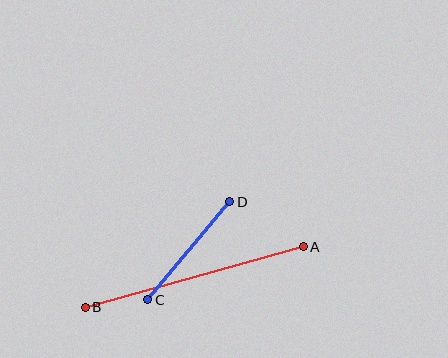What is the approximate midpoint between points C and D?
The midpoint is at approximately (189, 251) pixels.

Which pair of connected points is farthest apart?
Points A and B are farthest apart.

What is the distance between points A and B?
The distance is approximately 226 pixels.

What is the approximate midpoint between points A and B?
The midpoint is at approximately (194, 277) pixels.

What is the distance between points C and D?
The distance is approximately 128 pixels.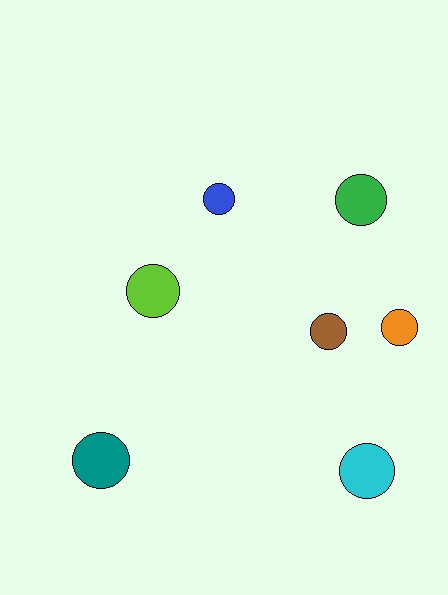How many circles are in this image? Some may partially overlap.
There are 7 circles.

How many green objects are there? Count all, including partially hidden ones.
There is 1 green object.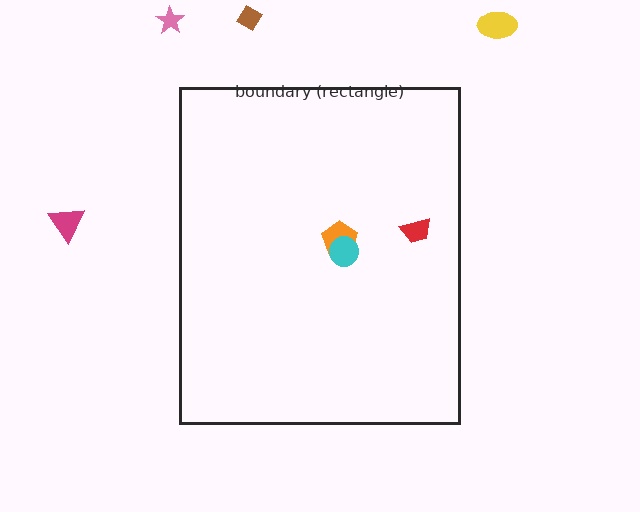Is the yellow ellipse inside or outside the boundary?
Outside.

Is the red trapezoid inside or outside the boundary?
Inside.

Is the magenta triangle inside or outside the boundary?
Outside.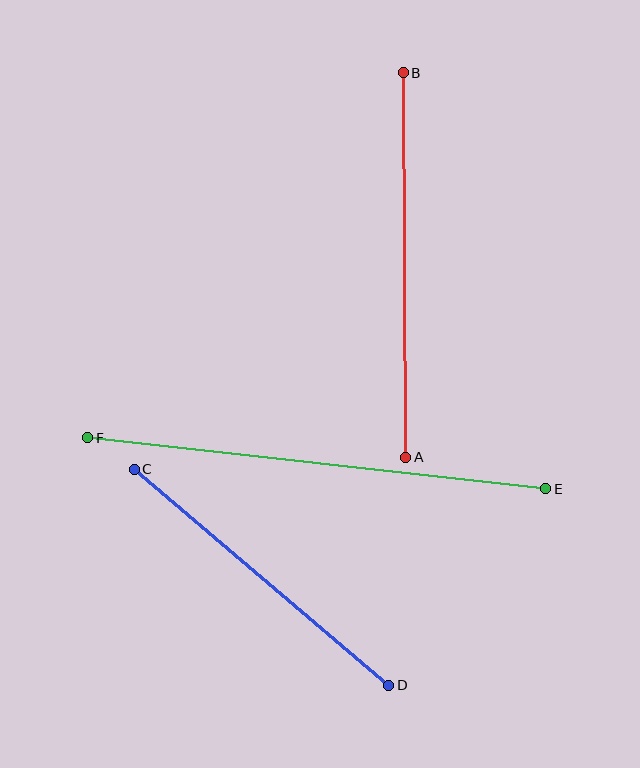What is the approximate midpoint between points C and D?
The midpoint is at approximately (262, 577) pixels.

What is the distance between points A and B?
The distance is approximately 384 pixels.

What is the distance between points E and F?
The distance is approximately 461 pixels.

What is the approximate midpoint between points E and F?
The midpoint is at approximately (317, 463) pixels.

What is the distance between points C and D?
The distance is approximately 333 pixels.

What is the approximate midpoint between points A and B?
The midpoint is at approximately (404, 265) pixels.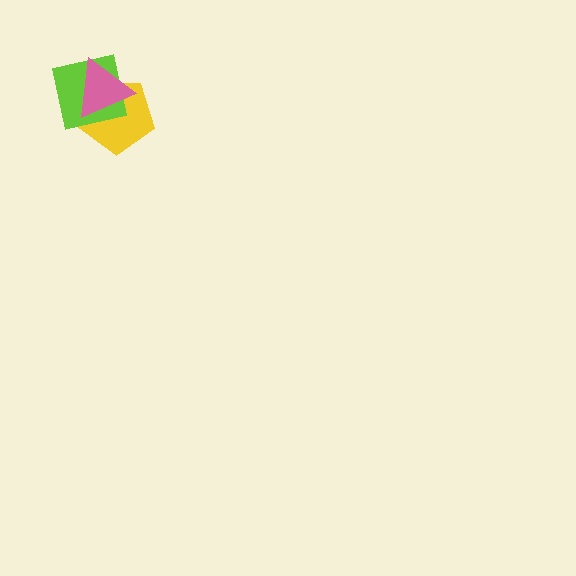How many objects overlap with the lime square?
2 objects overlap with the lime square.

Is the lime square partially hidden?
Yes, it is partially covered by another shape.